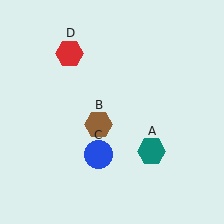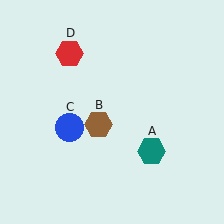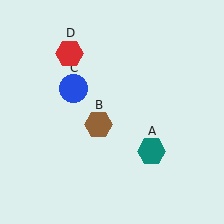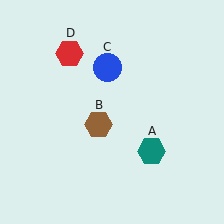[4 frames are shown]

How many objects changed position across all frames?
1 object changed position: blue circle (object C).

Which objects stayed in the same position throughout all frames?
Teal hexagon (object A) and brown hexagon (object B) and red hexagon (object D) remained stationary.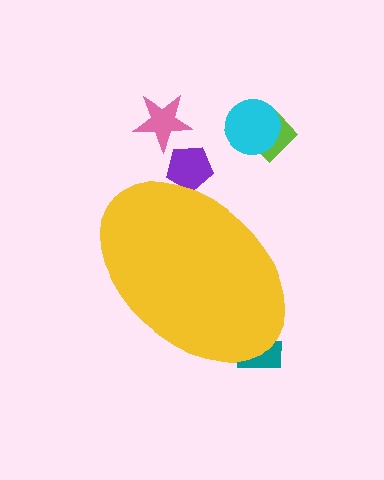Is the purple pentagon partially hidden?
Yes, the purple pentagon is partially hidden behind the yellow ellipse.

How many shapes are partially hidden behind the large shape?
2 shapes are partially hidden.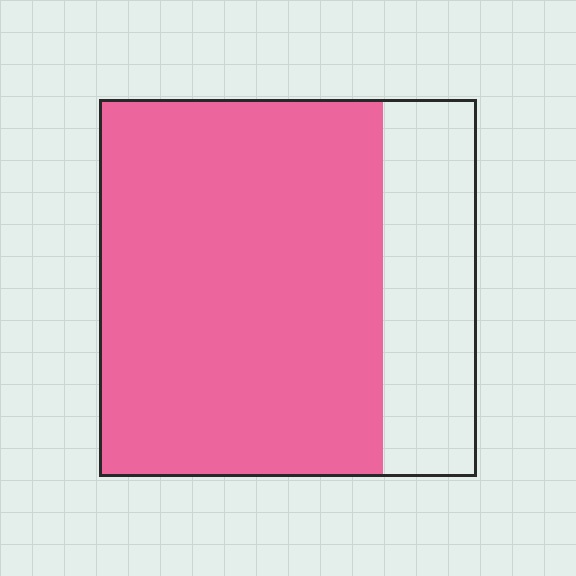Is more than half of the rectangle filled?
Yes.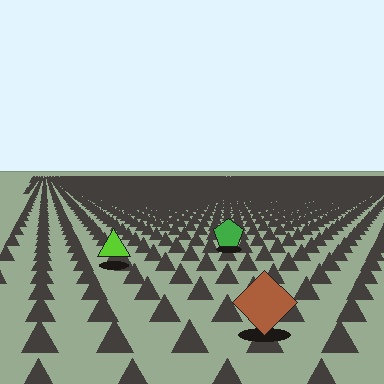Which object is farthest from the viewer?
The green pentagon is farthest from the viewer. It appears smaller and the ground texture around it is denser.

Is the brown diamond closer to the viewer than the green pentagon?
Yes. The brown diamond is closer — you can tell from the texture gradient: the ground texture is coarser near it.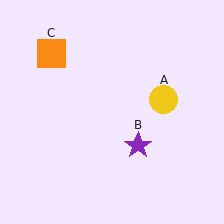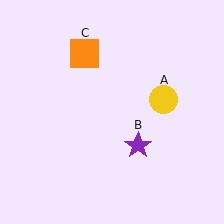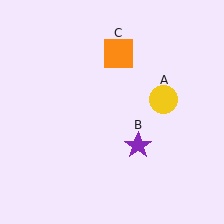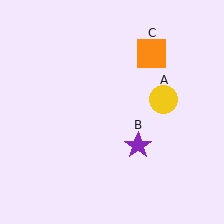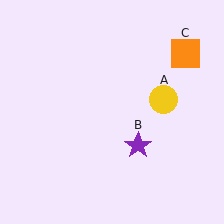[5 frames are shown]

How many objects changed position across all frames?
1 object changed position: orange square (object C).